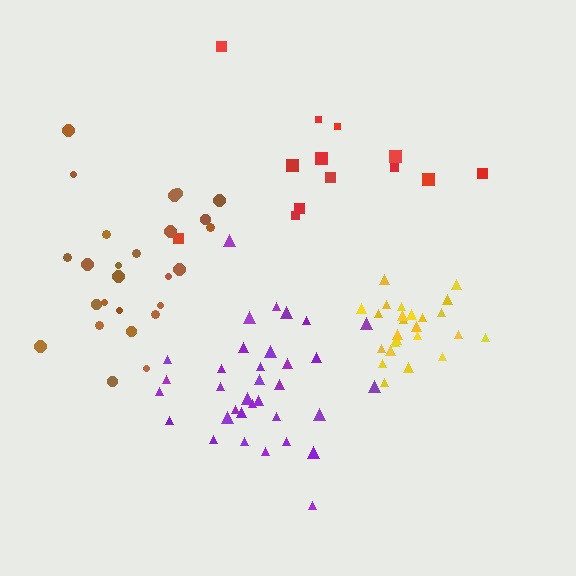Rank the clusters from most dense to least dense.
yellow, purple, brown, red.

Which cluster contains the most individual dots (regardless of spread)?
Purple (34).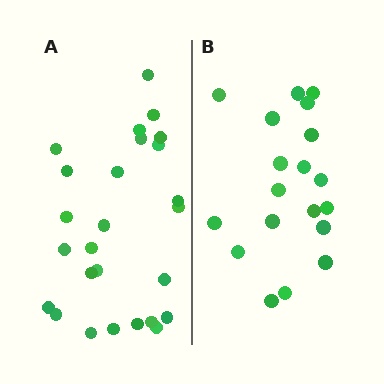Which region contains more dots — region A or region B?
Region A (the left region) has more dots.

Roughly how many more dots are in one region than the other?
Region A has roughly 8 or so more dots than region B.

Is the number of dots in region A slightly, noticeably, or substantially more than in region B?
Region A has noticeably more, but not dramatically so. The ratio is roughly 1.4 to 1.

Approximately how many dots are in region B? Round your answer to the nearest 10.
About 20 dots. (The exact count is 19, which rounds to 20.)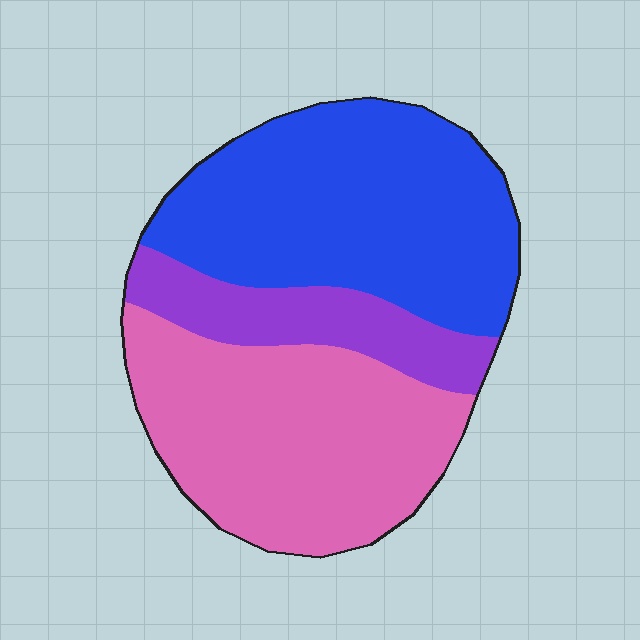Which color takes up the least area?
Purple, at roughly 15%.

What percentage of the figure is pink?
Pink covers about 40% of the figure.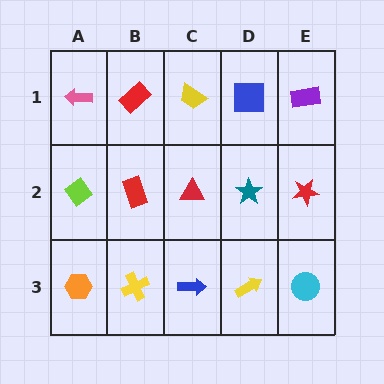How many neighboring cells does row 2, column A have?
3.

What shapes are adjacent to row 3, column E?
A red star (row 2, column E), a yellow arrow (row 3, column D).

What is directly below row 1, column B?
A red rectangle.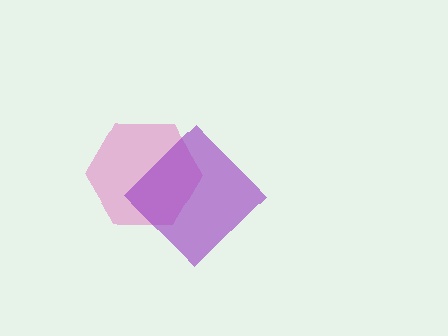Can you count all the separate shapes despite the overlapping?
Yes, there are 2 separate shapes.